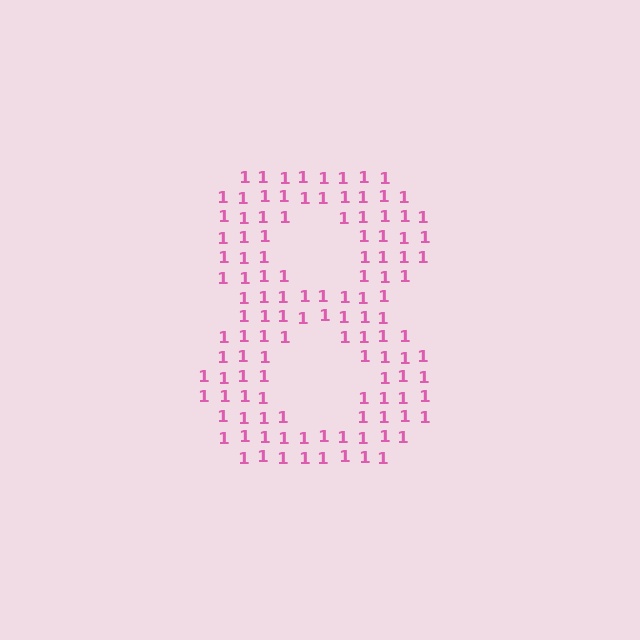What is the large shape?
The large shape is the digit 8.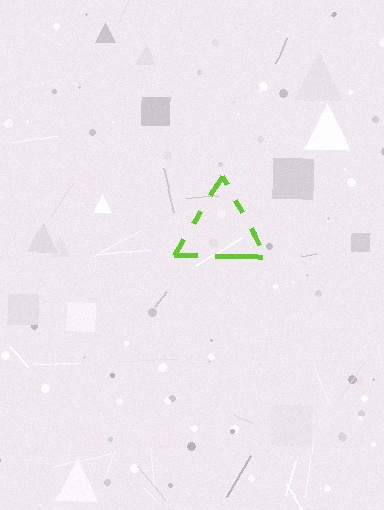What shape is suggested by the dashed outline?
The dashed outline suggests a triangle.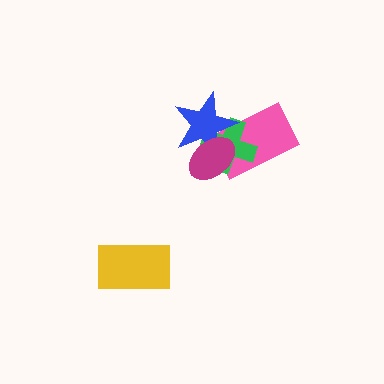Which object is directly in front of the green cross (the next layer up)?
The blue star is directly in front of the green cross.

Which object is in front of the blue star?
The magenta ellipse is in front of the blue star.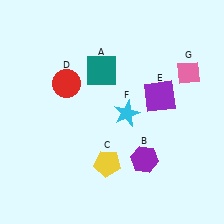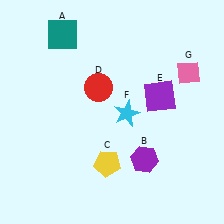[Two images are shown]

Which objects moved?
The objects that moved are: the teal square (A), the red circle (D).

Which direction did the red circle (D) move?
The red circle (D) moved right.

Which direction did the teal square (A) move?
The teal square (A) moved left.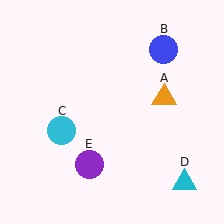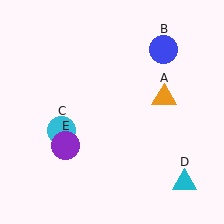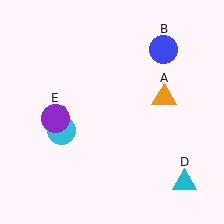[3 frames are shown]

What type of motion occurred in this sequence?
The purple circle (object E) rotated clockwise around the center of the scene.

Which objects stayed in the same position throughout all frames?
Orange triangle (object A) and blue circle (object B) and cyan circle (object C) and cyan triangle (object D) remained stationary.